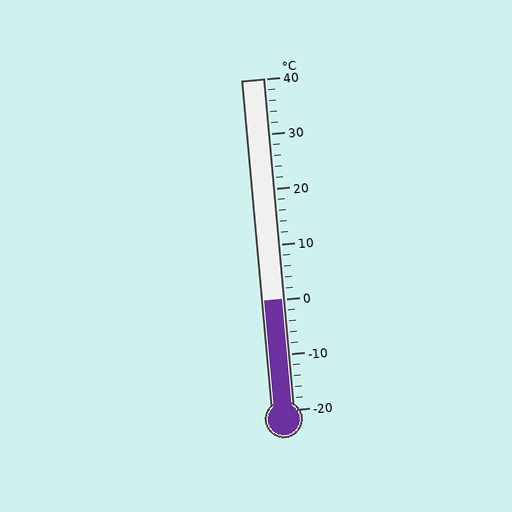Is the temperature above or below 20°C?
The temperature is below 20°C.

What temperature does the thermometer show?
The thermometer shows approximately 0°C.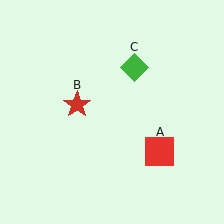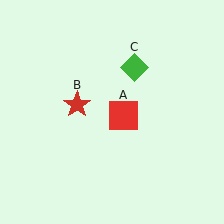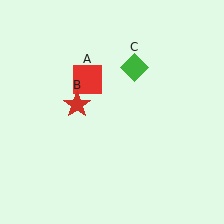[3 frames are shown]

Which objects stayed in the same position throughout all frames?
Red star (object B) and green diamond (object C) remained stationary.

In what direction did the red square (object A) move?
The red square (object A) moved up and to the left.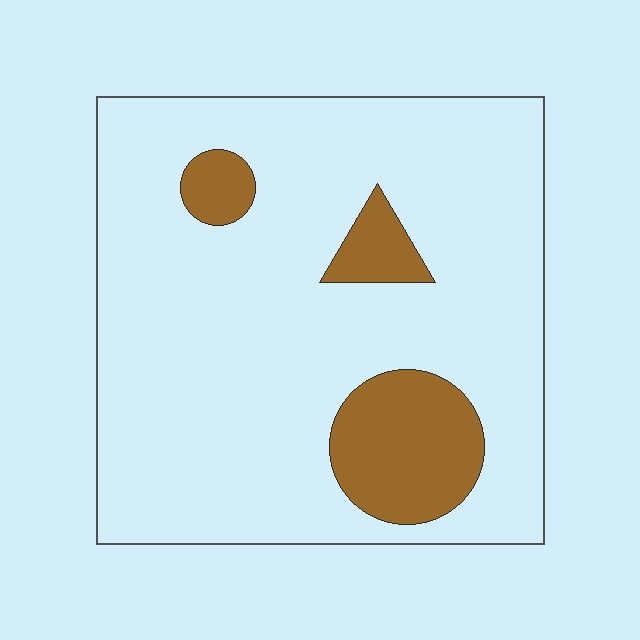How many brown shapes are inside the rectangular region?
3.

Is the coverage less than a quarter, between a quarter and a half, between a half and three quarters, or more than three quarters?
Less than a quarter.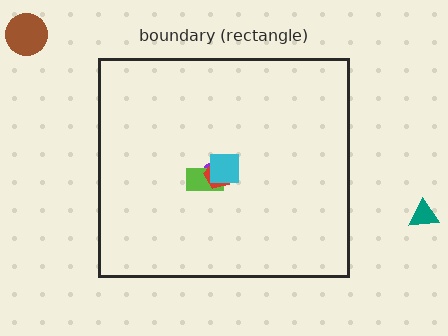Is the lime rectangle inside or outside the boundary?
Inside.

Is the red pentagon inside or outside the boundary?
Inside.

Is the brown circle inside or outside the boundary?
Outside.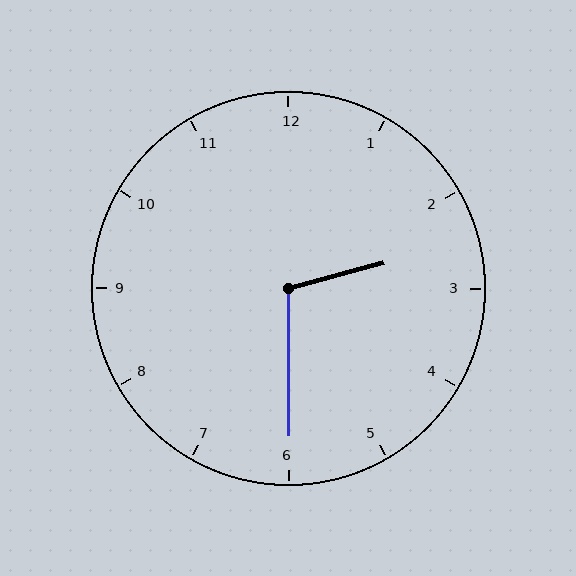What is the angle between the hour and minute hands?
Approximately 105 degrees.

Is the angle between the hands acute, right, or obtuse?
It is obtuse.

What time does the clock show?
2:30.